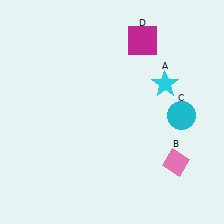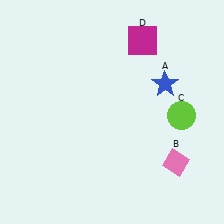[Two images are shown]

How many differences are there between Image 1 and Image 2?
There are 2 differences between the two images.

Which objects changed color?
A changed from cyan to blue. C changed from cyan to lime.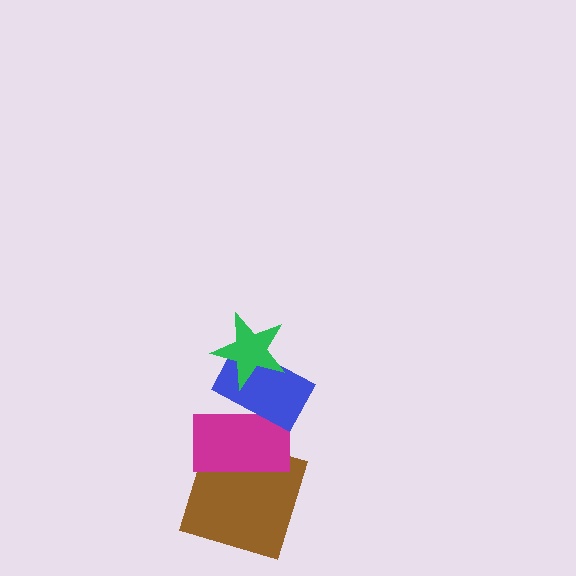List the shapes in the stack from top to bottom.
From top to bottom: the green star, the blue rectangle, the magenta rectangle, the brown square.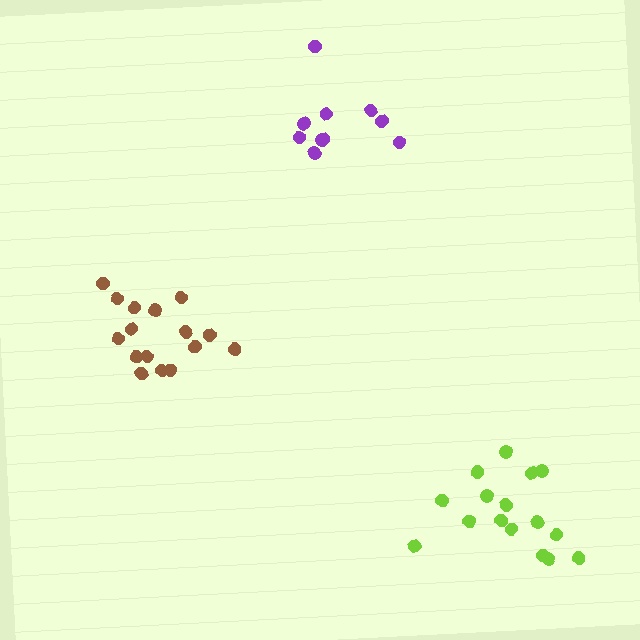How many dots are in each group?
Group 1: 16 dots, Group 2: 16 dots, Group 3: 10 dots (42 total).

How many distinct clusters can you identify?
There are 3 distinct clusters.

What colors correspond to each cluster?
The clusters are colored: brown, lime, purple.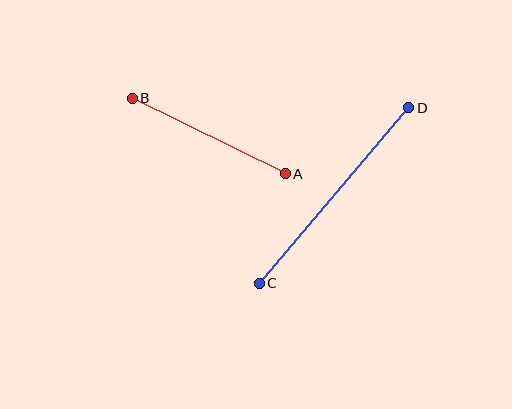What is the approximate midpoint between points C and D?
The midpoint is at approximately (334, 196) pixels.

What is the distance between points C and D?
The distance is approximately 231 pixels.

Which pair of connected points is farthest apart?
Points C and D are farthest apart.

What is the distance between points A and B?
The distance is approximately 171 pixels.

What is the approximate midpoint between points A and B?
The midpoint is at approximately (209, 136) pixels.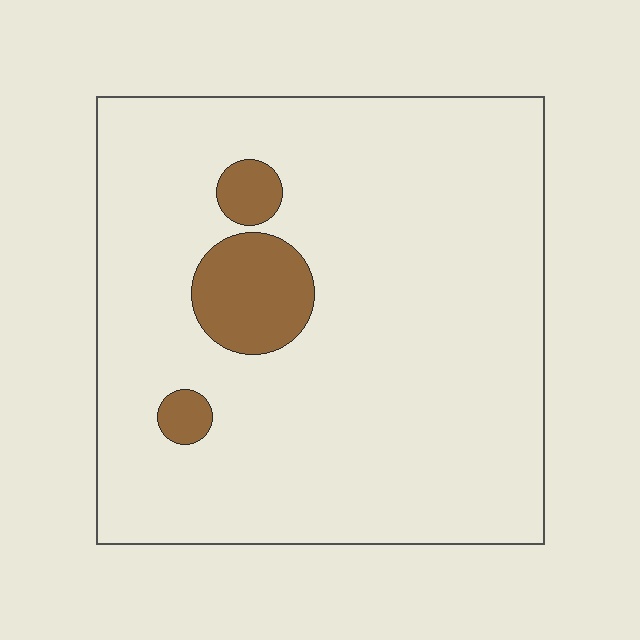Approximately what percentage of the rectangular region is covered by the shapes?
Approximately 10%.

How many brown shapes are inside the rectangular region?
3.